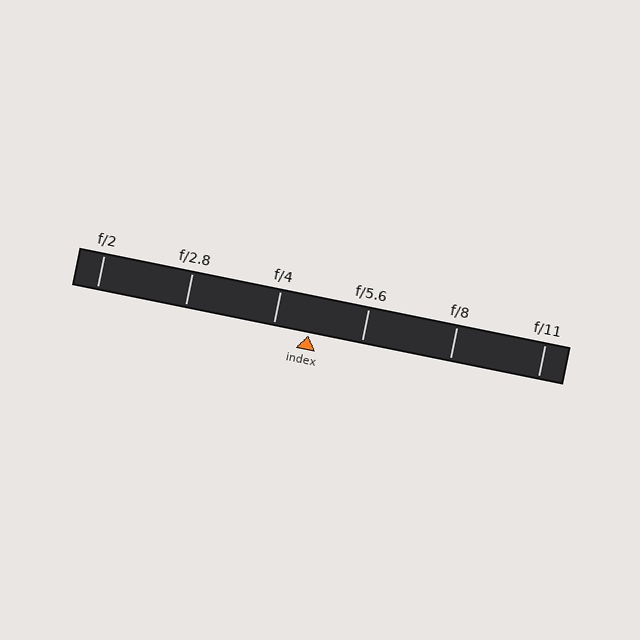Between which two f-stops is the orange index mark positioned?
The index mark is between f/4 and f/5.6.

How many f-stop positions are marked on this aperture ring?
There are 6 f-stop positions marked.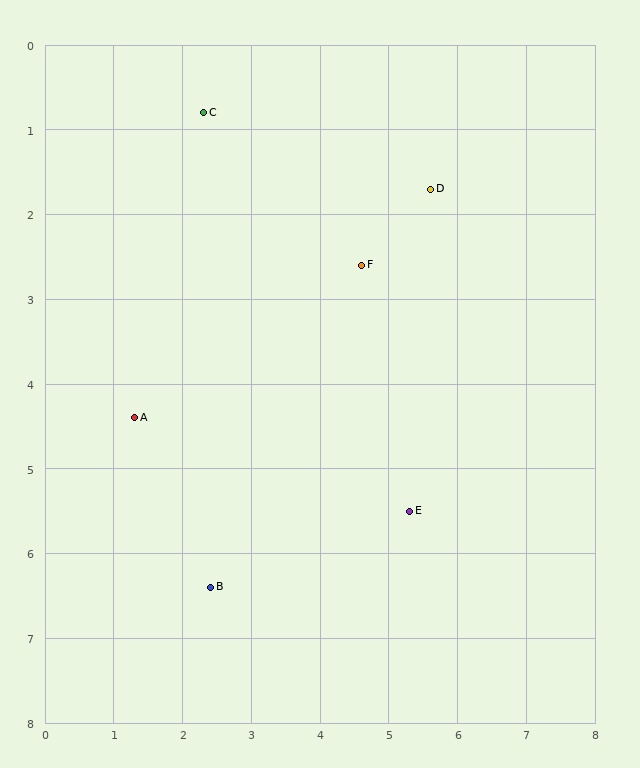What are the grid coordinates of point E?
Point E is at approximately (5.3, 5.5).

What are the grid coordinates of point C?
Point C is at approximately (2.3, 0.8).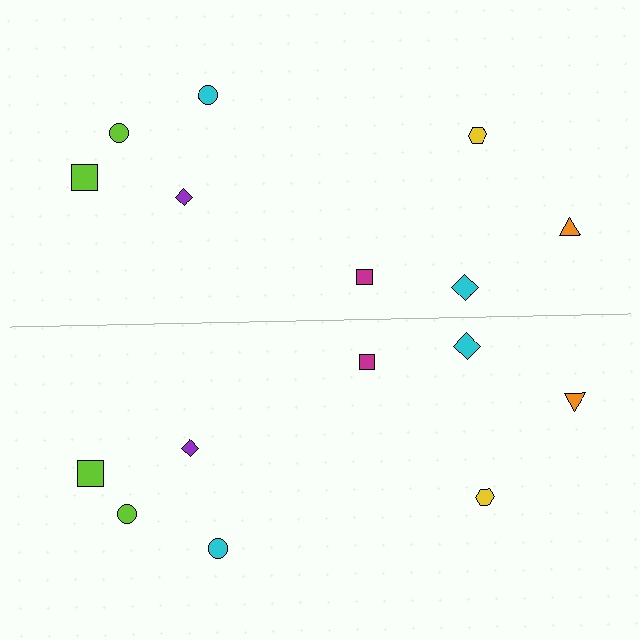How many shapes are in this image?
There are 16 shapes in this image.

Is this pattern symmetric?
Yes, this pattern has bilateral (reflection) symmetry.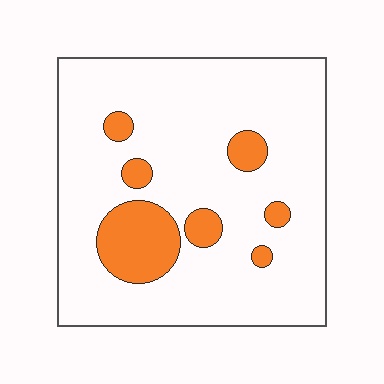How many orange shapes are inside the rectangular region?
7.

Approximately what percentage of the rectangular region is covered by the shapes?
Approximately 15%.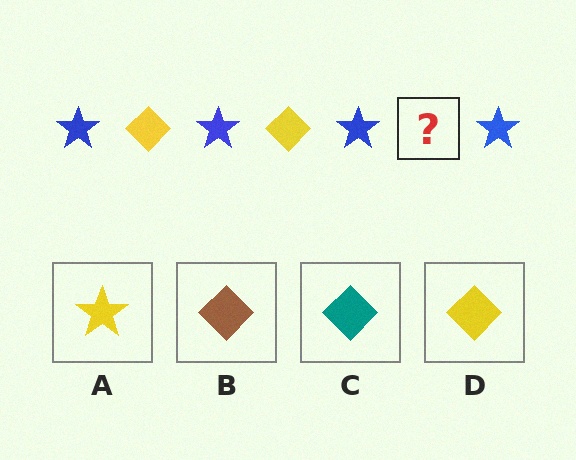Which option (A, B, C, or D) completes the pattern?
D.